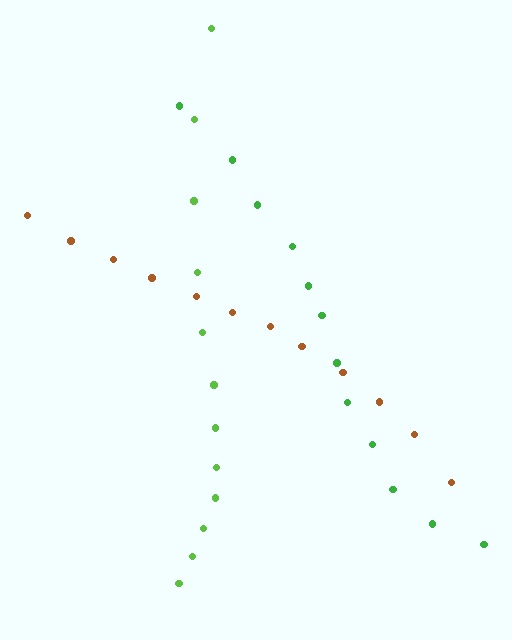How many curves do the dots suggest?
There are 3 distinct paths.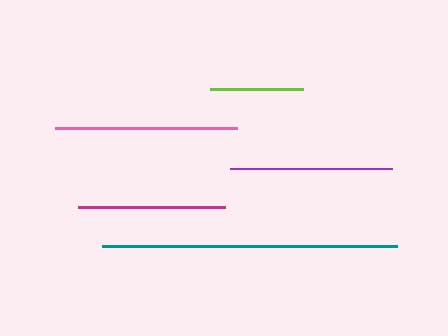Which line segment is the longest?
The teal line is the longest at approximately 295 pixels.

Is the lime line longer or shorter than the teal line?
The teal line is longer than the lime line.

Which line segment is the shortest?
The lime line is the shortest at approximately 93 pixels.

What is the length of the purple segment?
The purple segment is approximately 162 pixels long.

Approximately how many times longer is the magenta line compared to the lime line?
The magenta line is approximately 1.6 times the length of the lime line.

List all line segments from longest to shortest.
From longest to shortest: teal, pink, purple, magenta, lime.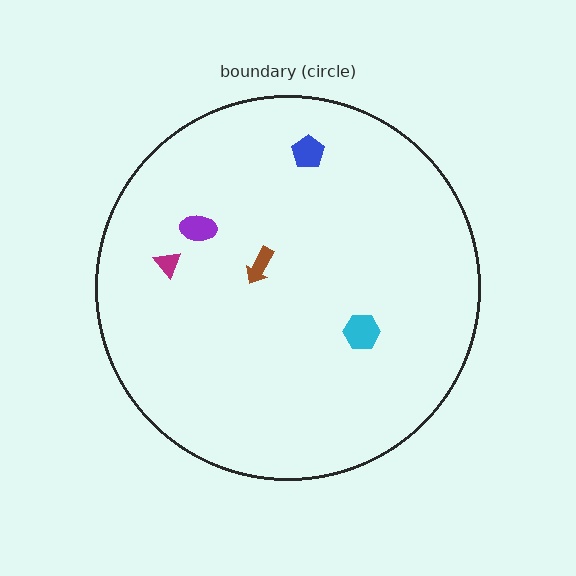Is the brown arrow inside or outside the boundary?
Inside.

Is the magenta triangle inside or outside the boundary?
Inside.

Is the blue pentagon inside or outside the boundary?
Inside.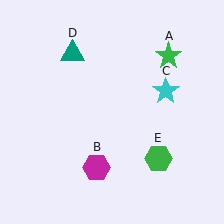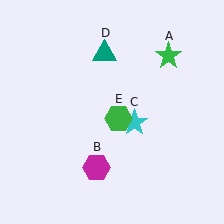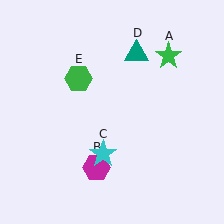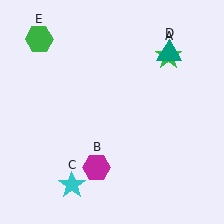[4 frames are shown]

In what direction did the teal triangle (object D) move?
The teal triangle (object D) moved right.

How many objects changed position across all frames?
3 objects changed position: cyan star (object C), teal triangle (object D), green hexagon (object E).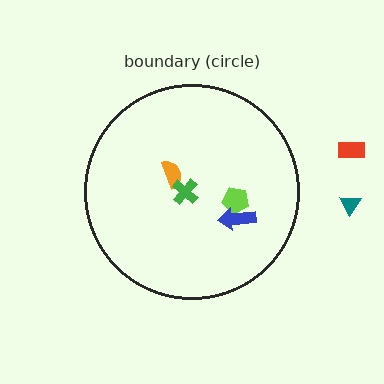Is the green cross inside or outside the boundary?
Inside.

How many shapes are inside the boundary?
4 inside, 2 outside.